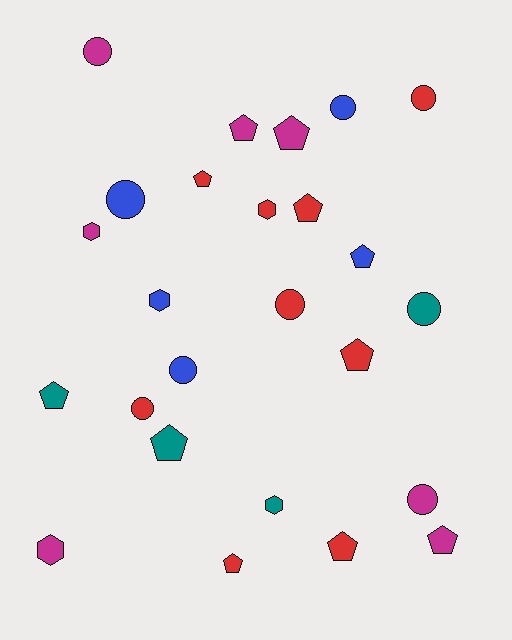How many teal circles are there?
There is 1 teal circle.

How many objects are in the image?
There are 25 objects.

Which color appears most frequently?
Red, with 9 objects.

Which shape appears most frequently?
Pentagon, with 11 objects.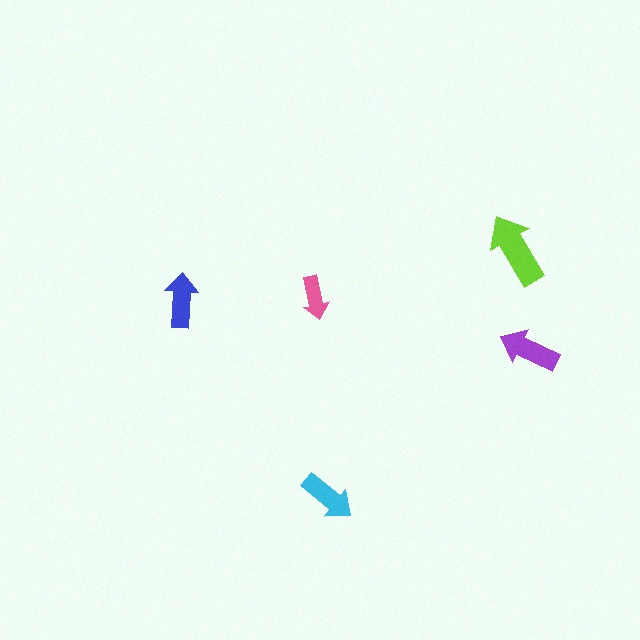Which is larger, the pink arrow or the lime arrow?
The lime one.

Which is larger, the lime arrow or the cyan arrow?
The lime one.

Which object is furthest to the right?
The purple arrow is rightmost.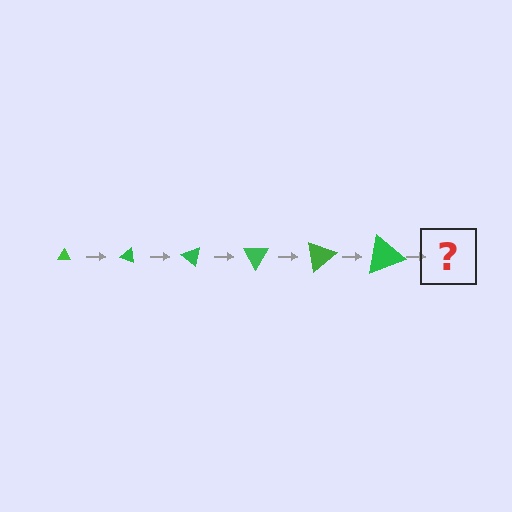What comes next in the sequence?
The next element should be a triangle, larger than the previous one and rotated 120 degrees from the start.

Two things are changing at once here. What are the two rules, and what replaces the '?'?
The two rules are that the triangle grows larger each step and it rotates 20 degrees each step. The '?' should be a triangle, larger than the previous one and rotated 120 degrees from the start.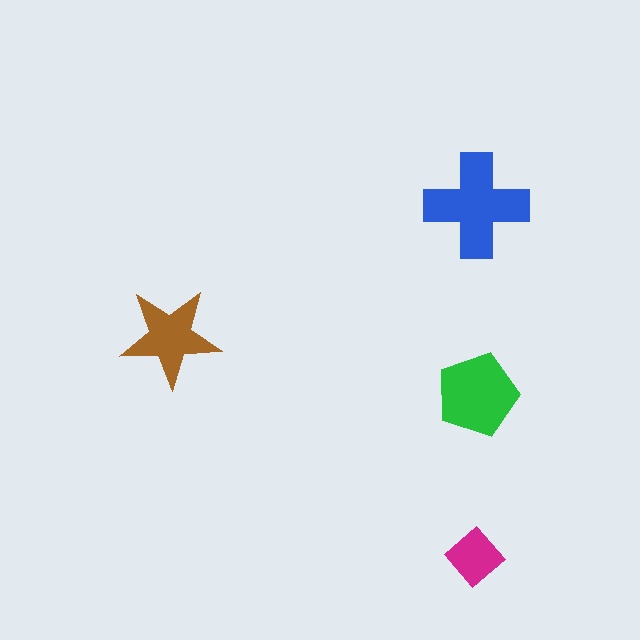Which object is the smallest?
The magenta diamond.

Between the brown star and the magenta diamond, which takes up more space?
The brown star.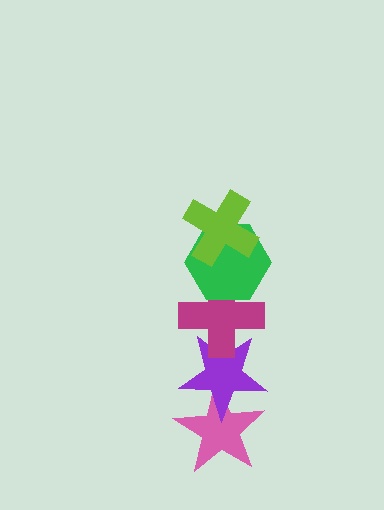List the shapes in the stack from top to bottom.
From top to bottom: the lime cross, the green hexagon, the magenta cross, the purple star, the pink star.